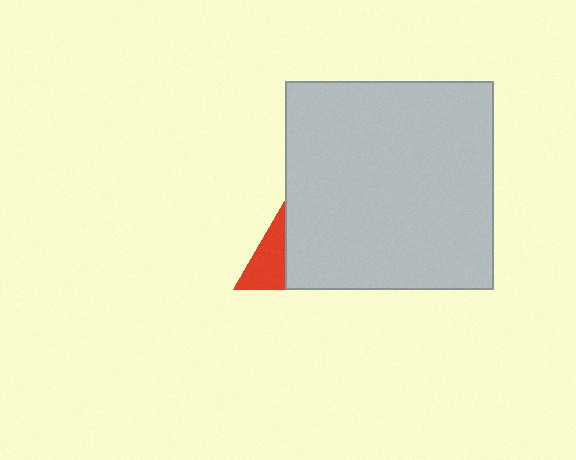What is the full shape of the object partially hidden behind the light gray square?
The partially hidden object is a red triangle.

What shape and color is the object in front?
The object in front is a light gray square.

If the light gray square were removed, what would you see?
You would see the complete red triangle.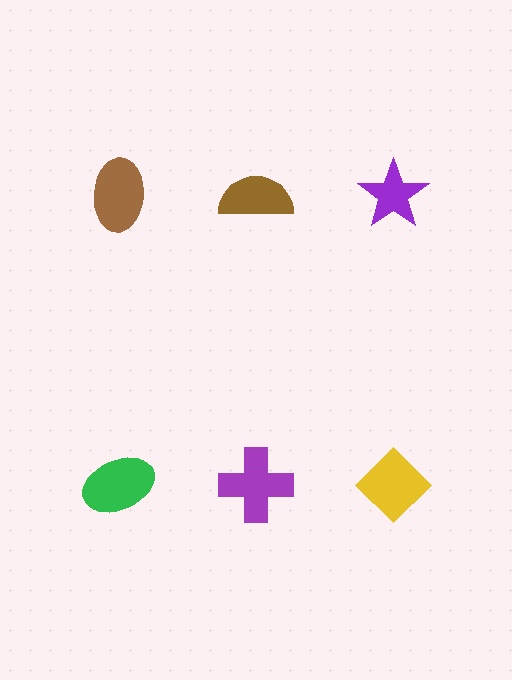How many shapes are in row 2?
3 shapes.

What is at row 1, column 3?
A purple star.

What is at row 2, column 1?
A green ellipse.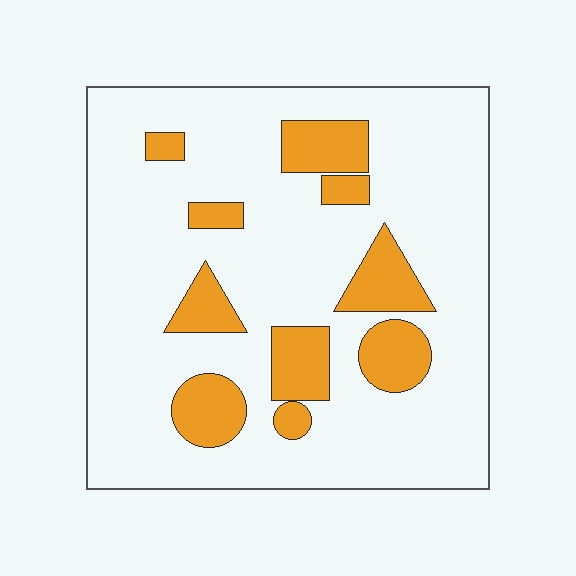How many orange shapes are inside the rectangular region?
10.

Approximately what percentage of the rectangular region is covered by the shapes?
Approximately 20%.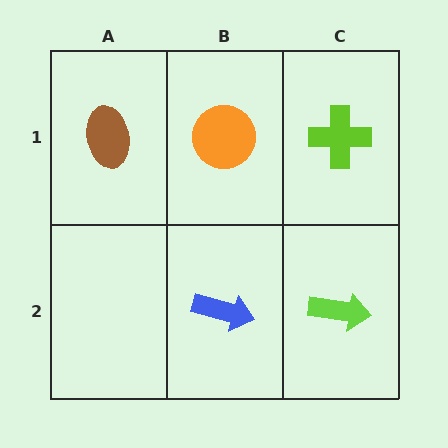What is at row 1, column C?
A lime cross.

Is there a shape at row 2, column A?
No, that cell is empty.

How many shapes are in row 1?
3 shapes.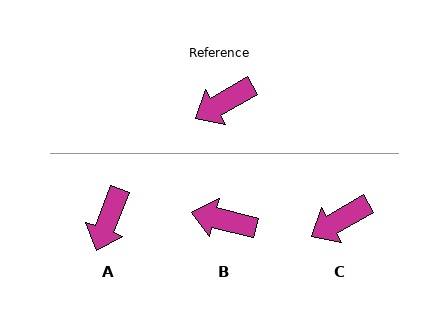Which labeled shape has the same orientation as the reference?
C.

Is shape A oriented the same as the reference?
No, it is off by about 39 degrees.